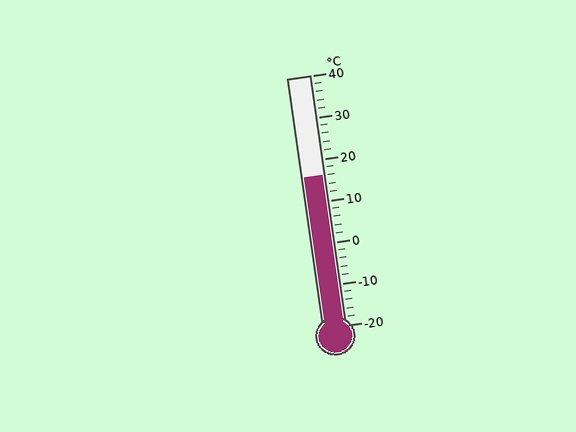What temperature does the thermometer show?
The thermometer shows approximately 16°C.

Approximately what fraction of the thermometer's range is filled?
The thermometer is filled to approximately 60% of its range.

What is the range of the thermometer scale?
The thermometer scale ranges from -20°C to 40°C.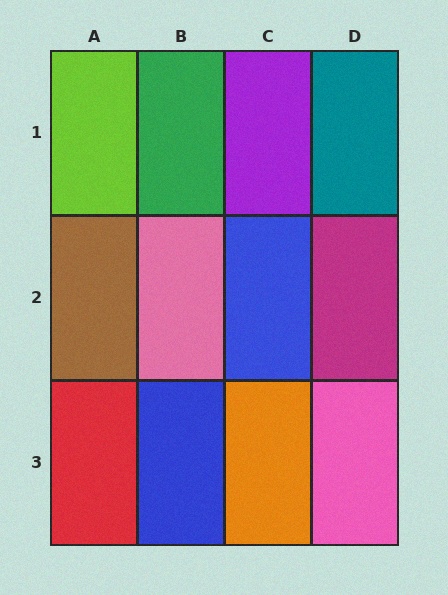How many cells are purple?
1 cell is purple.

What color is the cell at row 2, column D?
Magenta.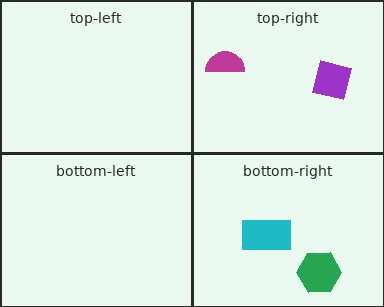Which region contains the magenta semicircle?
The top-right region.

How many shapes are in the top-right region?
2.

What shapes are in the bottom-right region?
The cyan rectangle, the green hexagon.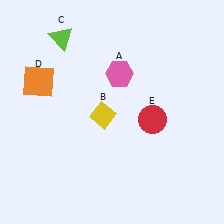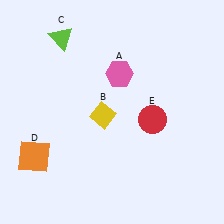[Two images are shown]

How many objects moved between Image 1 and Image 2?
1 object moved between the two images.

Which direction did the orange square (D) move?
The orange square (D) moved down.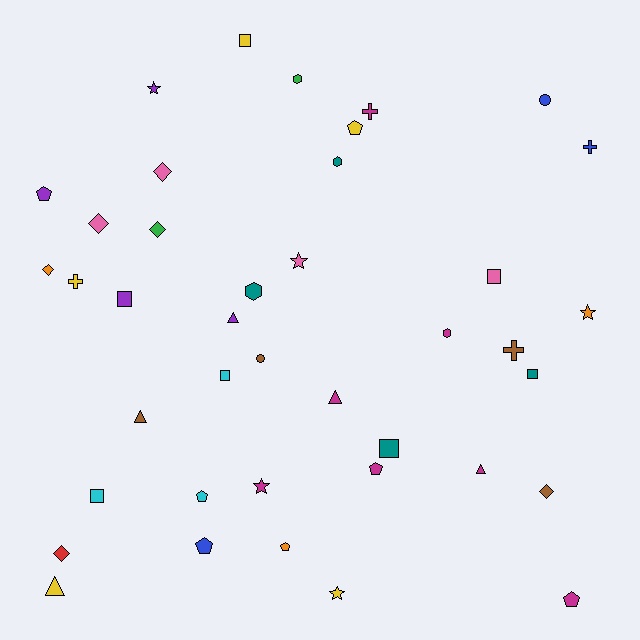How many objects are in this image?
There are 40 objects.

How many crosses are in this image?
There are 4 crosses.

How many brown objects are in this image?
There are 4 brown objects.